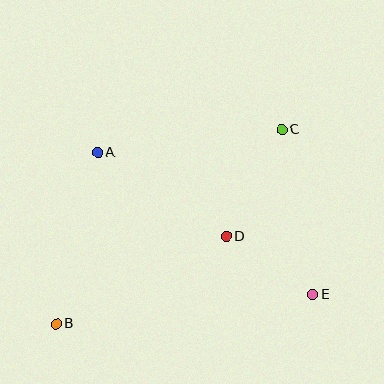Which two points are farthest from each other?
Points B and C are farthest from each other.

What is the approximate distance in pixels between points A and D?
The distance between A and D is approximately 154 pixels.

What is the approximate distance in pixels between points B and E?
The distance between B and E is approximately 258 pixels.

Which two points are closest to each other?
Points D and E are closest to each other.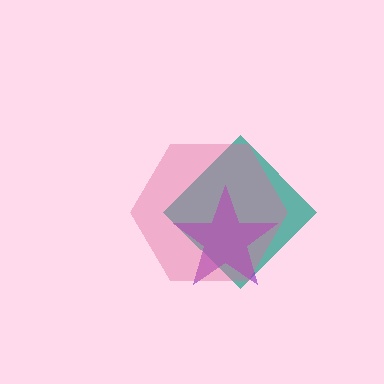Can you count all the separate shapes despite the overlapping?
Yes, there are 3 separate shapes.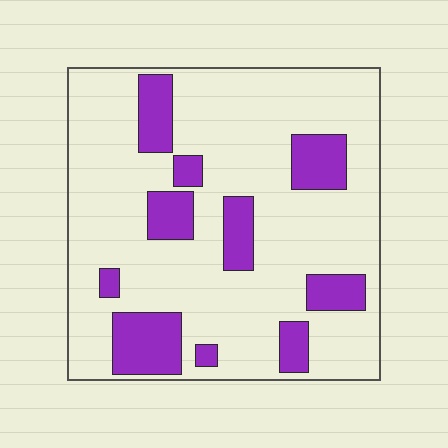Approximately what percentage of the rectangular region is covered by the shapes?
Approximately 20%.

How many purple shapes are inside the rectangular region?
10.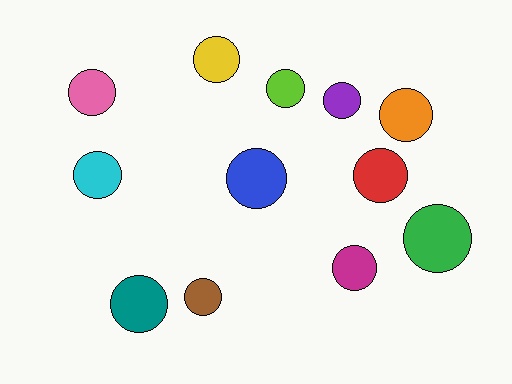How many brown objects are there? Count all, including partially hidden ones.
There is 1 brown object.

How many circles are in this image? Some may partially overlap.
There are 12 circles.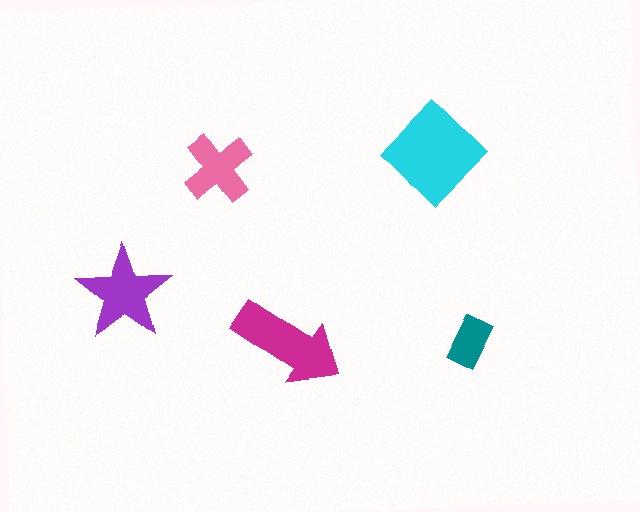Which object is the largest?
The cyan diamond.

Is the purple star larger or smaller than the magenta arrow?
Smaller.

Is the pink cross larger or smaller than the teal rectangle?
Larger.